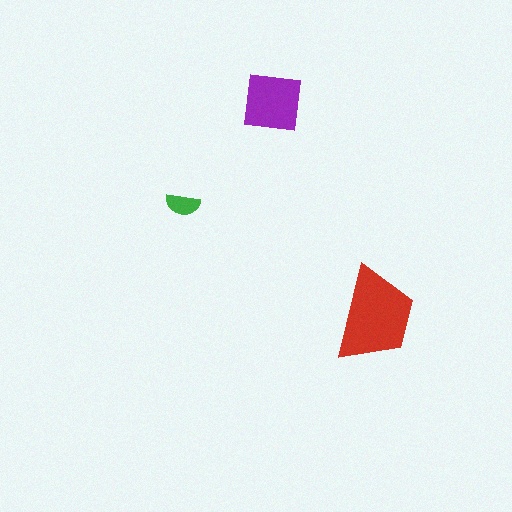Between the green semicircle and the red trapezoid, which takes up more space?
The red trapezoid.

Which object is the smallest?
The green semicircle.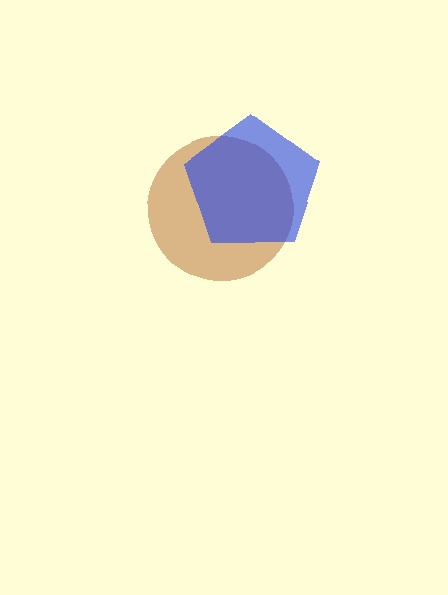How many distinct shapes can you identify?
There are 2 distinct shapes: a brown circle, a blue pentagon.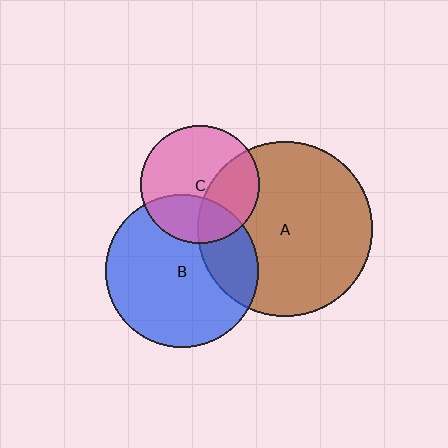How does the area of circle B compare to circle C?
Approximately 1.7 times.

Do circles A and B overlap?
Yes.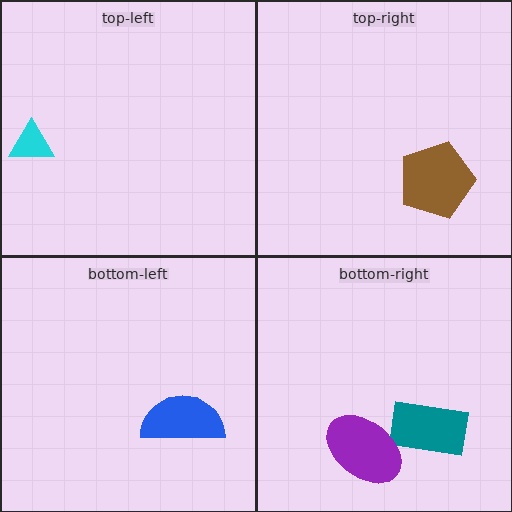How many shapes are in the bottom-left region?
1.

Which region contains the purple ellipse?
The bottom-right region.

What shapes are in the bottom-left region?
The blue semicircle.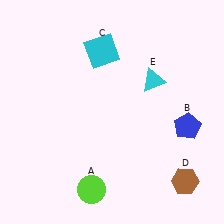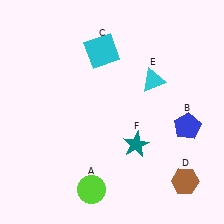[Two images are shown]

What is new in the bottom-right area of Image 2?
A teal star (F) was added in the bottom-right area of Image 2.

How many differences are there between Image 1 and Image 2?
There is 1 difference between the two images.